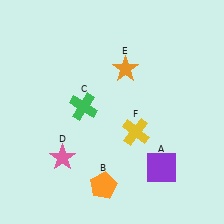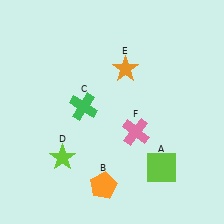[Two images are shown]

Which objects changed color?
A changed from purple to lime. D changed from pink to lime. F changed from yellow to pink.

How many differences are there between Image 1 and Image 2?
There are 3 differences between the two images.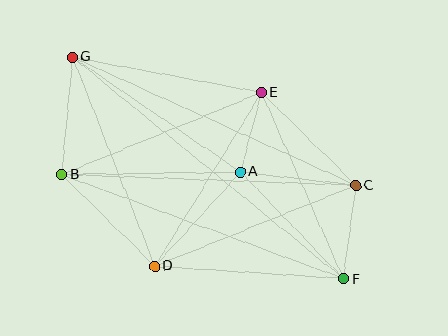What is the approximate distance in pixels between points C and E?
The distance between C and E is approximately 133 pixels.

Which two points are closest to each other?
Points A and E are closest to each other.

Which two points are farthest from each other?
Points F and G are farthest from each other.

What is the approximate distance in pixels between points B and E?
The distance between B and E is approximately 216 pixels.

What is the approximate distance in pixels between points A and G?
The distance between A and G is approximately 204 pixels.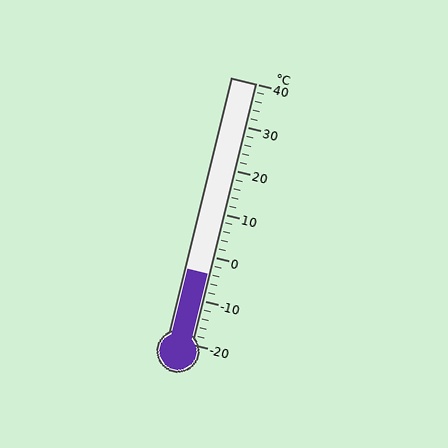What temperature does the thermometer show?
The thermometer shows approximately -4°C.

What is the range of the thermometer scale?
The thermometer scale ranges from -20°C to 40°C.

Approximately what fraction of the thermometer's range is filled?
The thermometer is filled to approximately 25% of its range.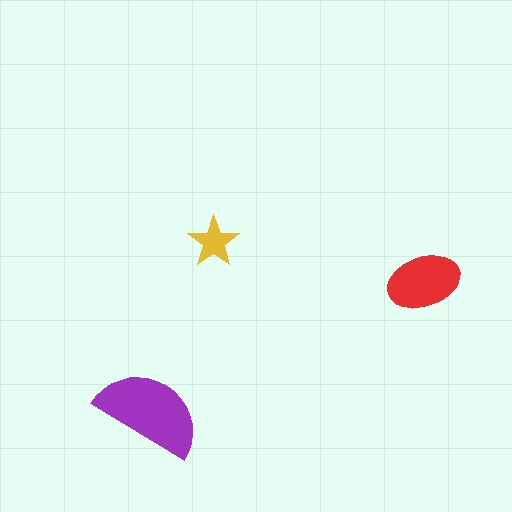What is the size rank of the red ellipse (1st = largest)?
2nd.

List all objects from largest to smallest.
The purple semicircle, the red ellipse, the yellow star.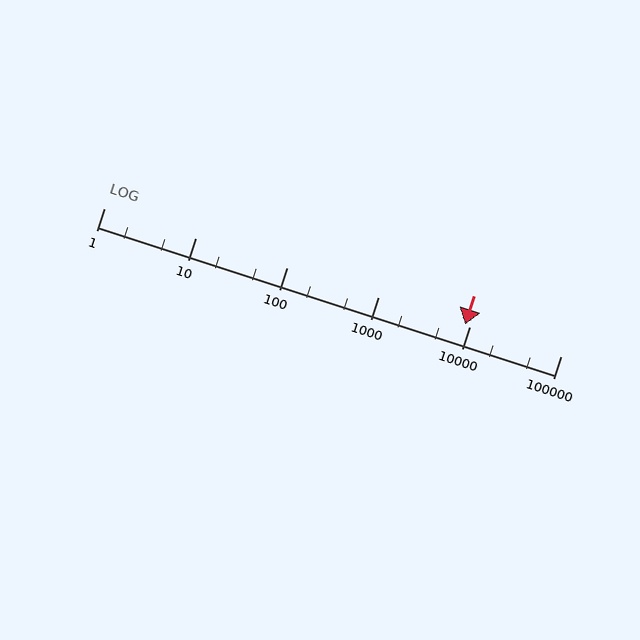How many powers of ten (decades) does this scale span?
The scale spans 5 decades, from 1 to 100000.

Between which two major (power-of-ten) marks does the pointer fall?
The pointer is between 1000 and 10000.